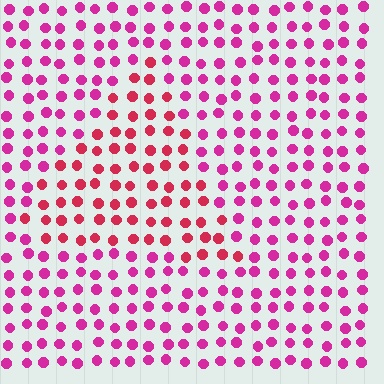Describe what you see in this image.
The image is filled with small magenta elements in a uniform arrangement. A triangle-shaped region is visible where the elements are tinted to a slightly different hue, forming a subtle color boundary.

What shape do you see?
I see a triangle.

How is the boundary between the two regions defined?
The boundary is defined purely by a slight shift in hue (about 28 degrees). Spacing, size, and orientation are identical on both sides.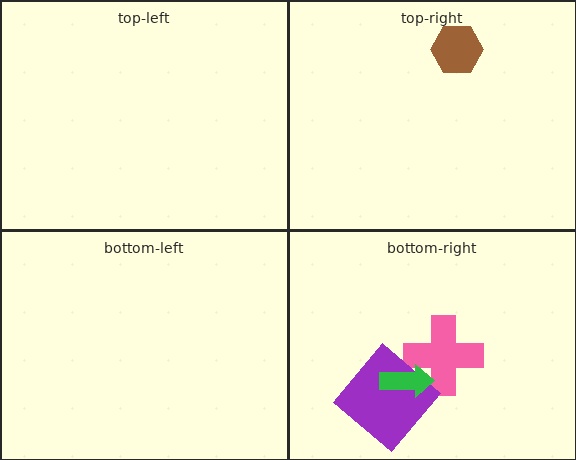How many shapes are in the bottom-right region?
3.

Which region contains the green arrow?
The bottom-right region.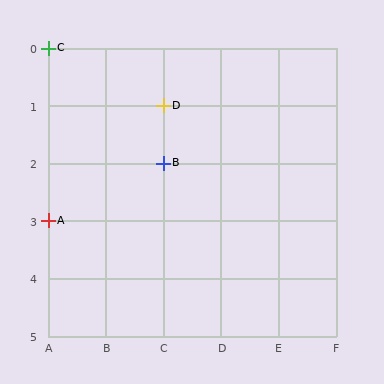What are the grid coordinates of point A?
Point A is at grid coordinates (A, 3).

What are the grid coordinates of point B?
Point B is at grid coordinates (C, 2).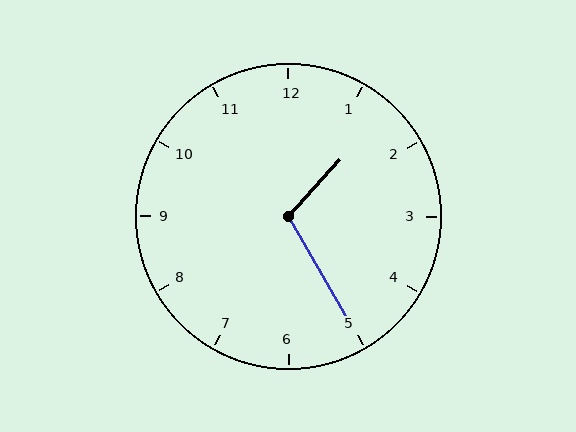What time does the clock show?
1:25.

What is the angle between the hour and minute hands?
Approximately 108 degrees.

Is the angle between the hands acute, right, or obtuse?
It is obtuse.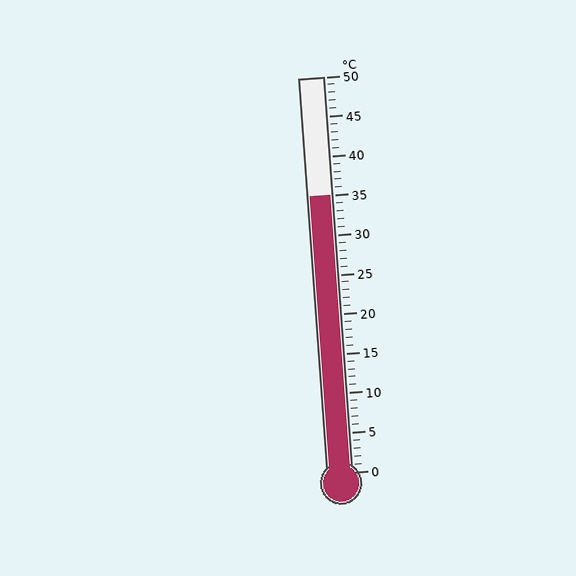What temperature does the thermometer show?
The thermometer shows approximately 35°C.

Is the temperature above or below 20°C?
The temperature is above 20°C.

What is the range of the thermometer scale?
The thermometer scale ranges from 0°C to 50°C.